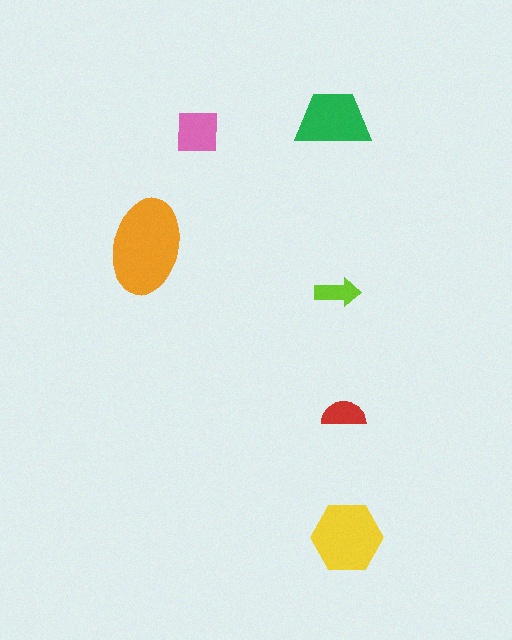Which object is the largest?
The orange ellipse.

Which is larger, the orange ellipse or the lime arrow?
The orange ellipse.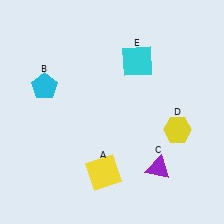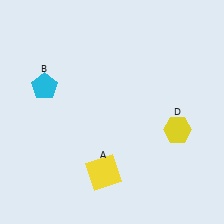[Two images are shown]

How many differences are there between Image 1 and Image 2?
There are 2 differences between the two images.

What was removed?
The purple triangle (C), the cyan square (E) were removed in Image 2.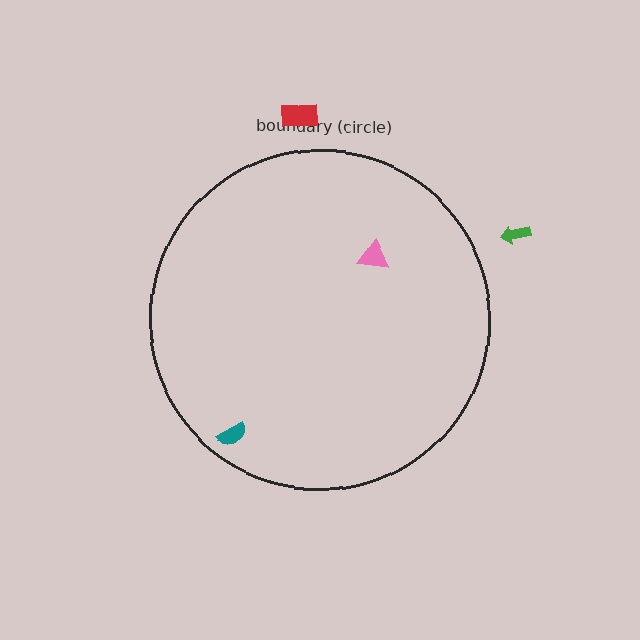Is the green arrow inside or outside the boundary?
Outside.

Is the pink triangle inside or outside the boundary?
Inside.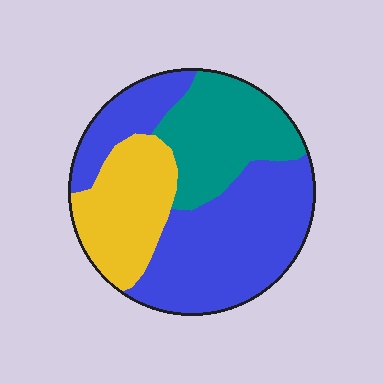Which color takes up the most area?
Blue, at roughly 50%.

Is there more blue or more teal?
Blue.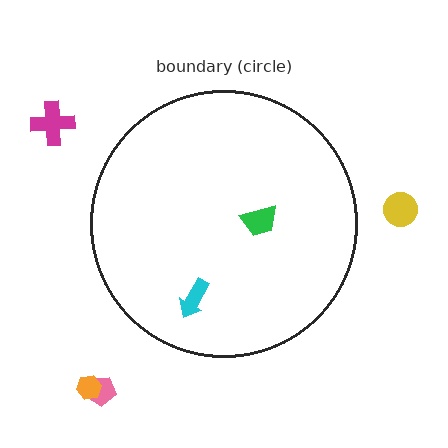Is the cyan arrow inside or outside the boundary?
Inside.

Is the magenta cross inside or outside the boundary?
Outside.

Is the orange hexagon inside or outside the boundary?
Outside.